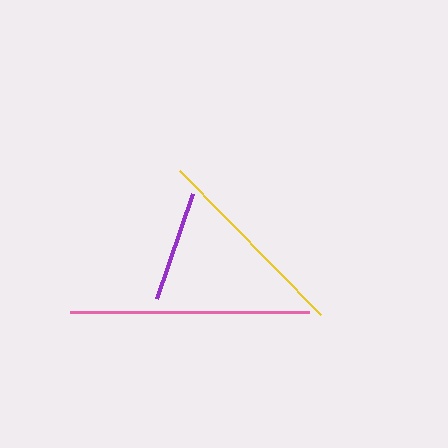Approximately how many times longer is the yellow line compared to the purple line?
The yellow line is approximately 1.8 times the length of the purple line.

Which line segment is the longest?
The pink line is the longest at approximately 239 pixels.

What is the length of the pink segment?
The pink segment is approximately 239 pixels long.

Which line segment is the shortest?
The purple line is the shortest at approximately 110 pixels.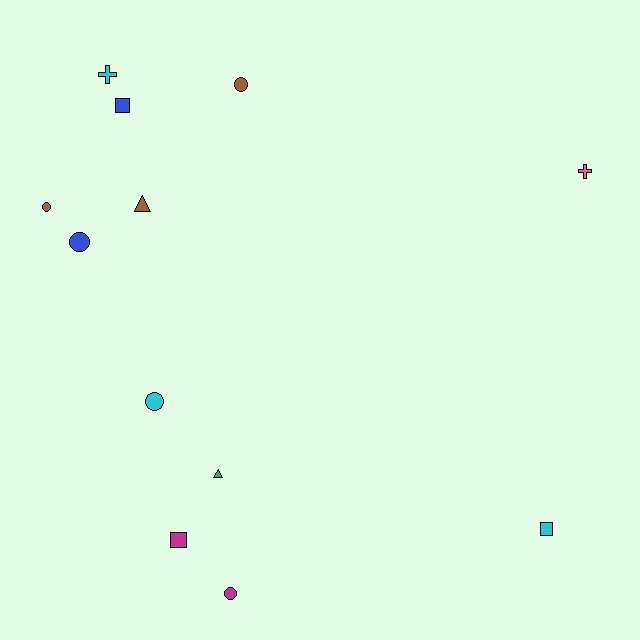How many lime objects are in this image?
There are no lime objects.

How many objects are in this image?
There are 12 objects.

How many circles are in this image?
There are 5 circles.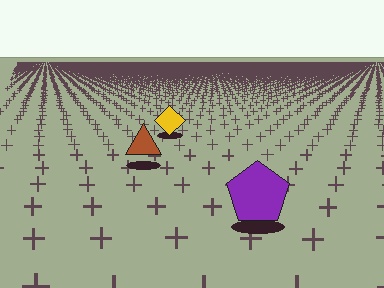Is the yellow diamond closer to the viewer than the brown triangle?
No. The brown triangle is closer — you can tell from the texture gradient: the ground texture is coarser near it.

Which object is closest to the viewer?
The purple pentagon is closest. The texture marks near it are larger and more spread out.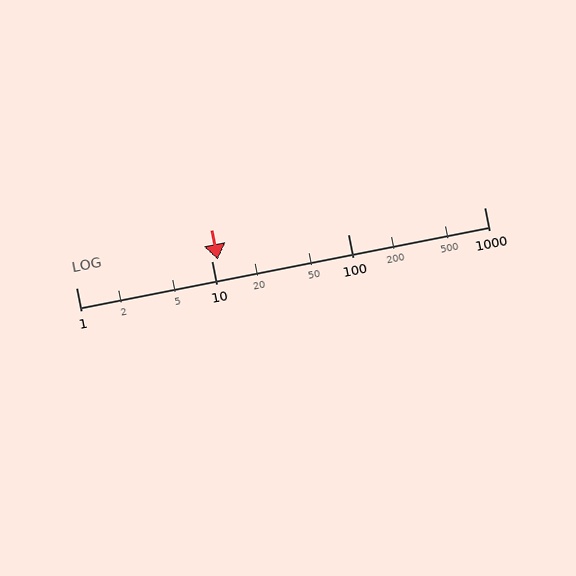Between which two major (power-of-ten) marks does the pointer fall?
The pointer is between 10 and 100.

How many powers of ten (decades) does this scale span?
The scale spans 3 decades, from 1 to 1000.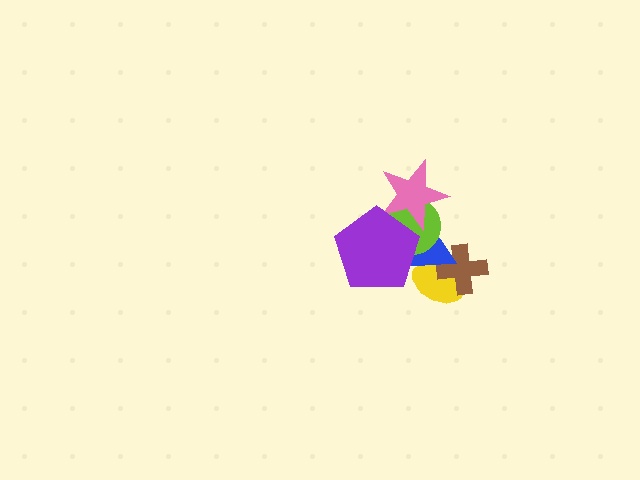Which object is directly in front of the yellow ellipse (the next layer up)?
The brown cross is directly in front of the yellow ellipse.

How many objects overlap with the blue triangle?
5 objects overlap with the blue triangle.